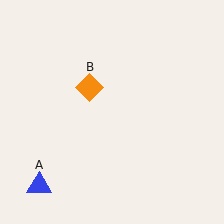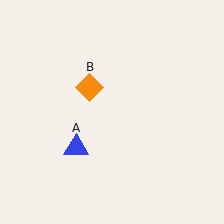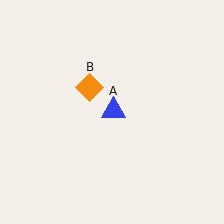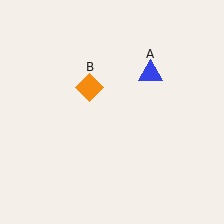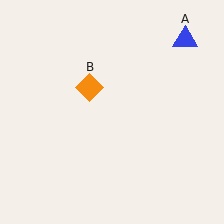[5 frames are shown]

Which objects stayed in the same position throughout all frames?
Orange diamond (object B) remained stationary.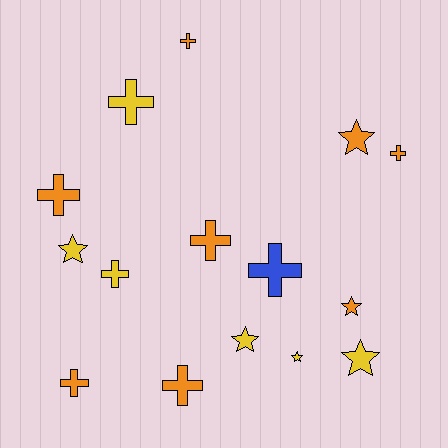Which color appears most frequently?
Orange, with 8 objects.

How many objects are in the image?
There are 15 objects.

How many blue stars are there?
There are no blue stars.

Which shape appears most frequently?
Cross, with 9 objects.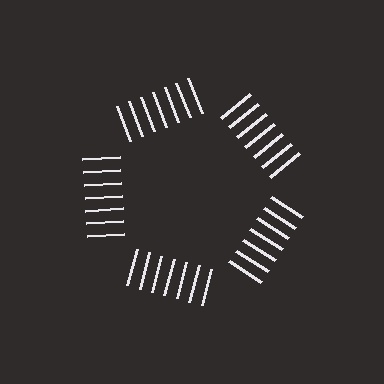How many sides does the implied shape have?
5 sides — the line-ends trace a pentagon.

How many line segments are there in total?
35 — 7 along each of the 5 edges.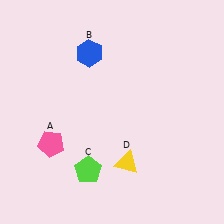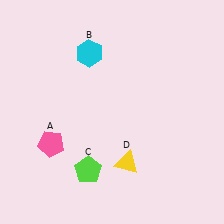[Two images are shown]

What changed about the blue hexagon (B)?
In Image 1, B is blue. In Image 2, it changed to cyan.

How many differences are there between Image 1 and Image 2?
There is 1 difference between the two images.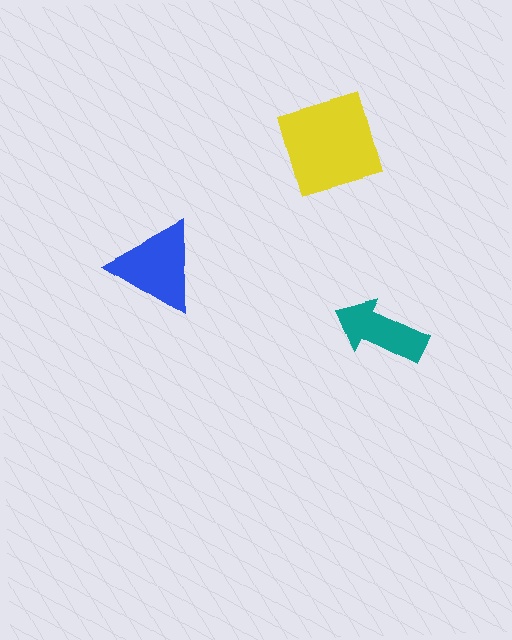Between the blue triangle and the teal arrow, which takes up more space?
The blue triangle.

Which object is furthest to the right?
The teal arrow is rightmost.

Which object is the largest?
The yellow diamond.